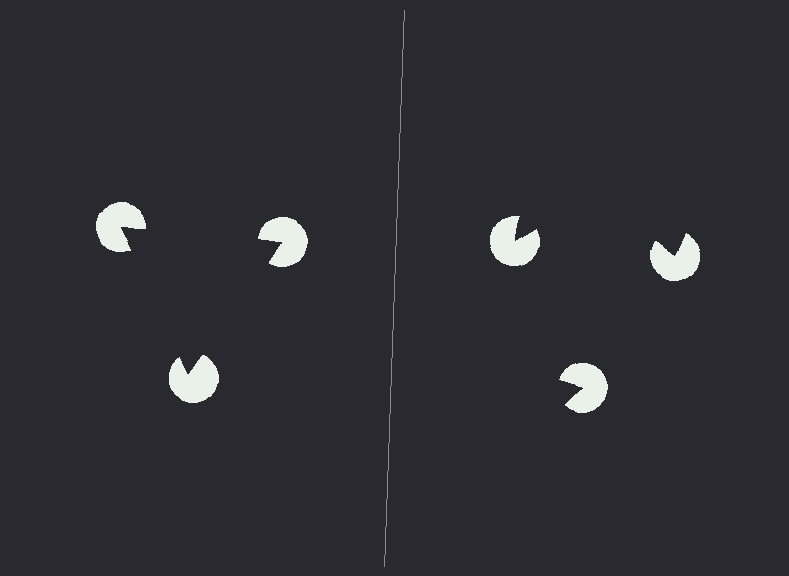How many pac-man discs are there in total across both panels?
6 — 3 on each side.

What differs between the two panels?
The pac-man discs are positioned identically on both sides; only the wedge orientations differ. On the left they align to a triangle; on the right they are misaligned.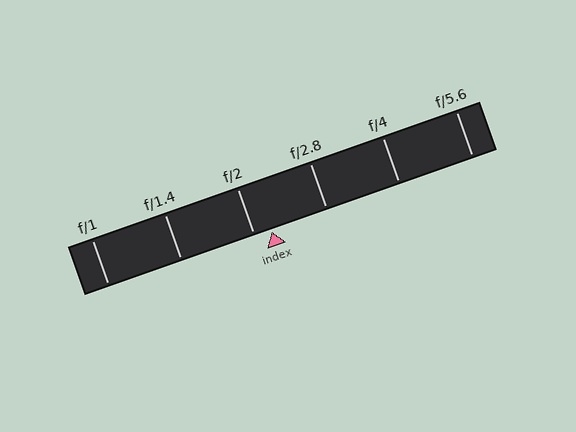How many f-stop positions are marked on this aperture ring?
There are 6 f-stop positions marked.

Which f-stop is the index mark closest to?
The index mark is closest to f/2.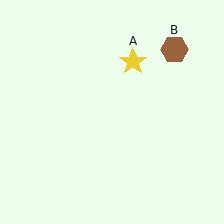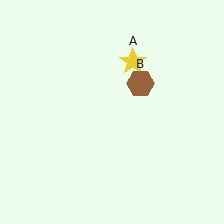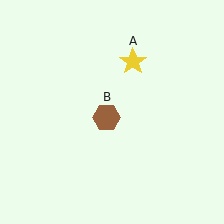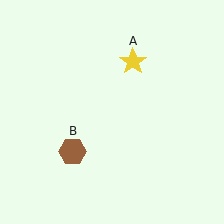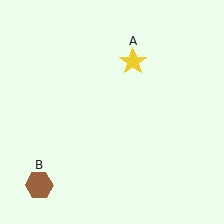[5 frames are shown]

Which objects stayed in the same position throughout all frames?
Yellow star (object A) remained stationary.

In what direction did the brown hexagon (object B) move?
The brown hexagon (object B) moved down and to the left.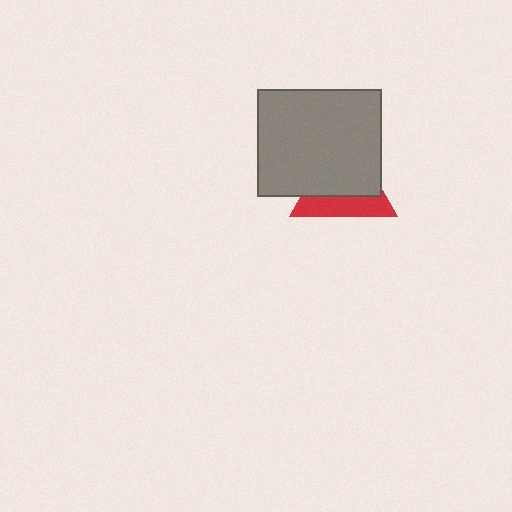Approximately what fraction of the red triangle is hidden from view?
Roughly 62% of the red triangle is hidden behind the gray rectangle.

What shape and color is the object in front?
The object in front is a gray rectangle.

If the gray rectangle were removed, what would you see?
You would see the complete red triangle.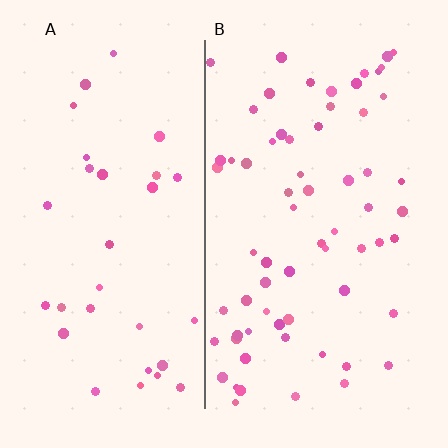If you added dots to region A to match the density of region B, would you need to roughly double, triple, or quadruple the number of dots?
Approximately double.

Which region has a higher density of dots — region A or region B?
B (the right).